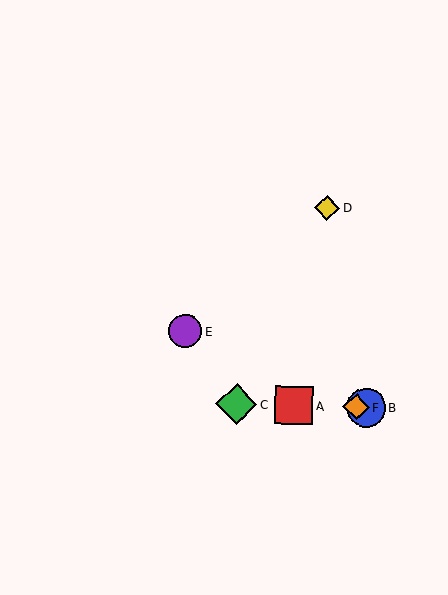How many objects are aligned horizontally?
4 objects (A, B, C, F) are aligned horizontally.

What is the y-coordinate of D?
Object D is at y≈208.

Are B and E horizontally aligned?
No, B is at y≈407 and E is at y≈331.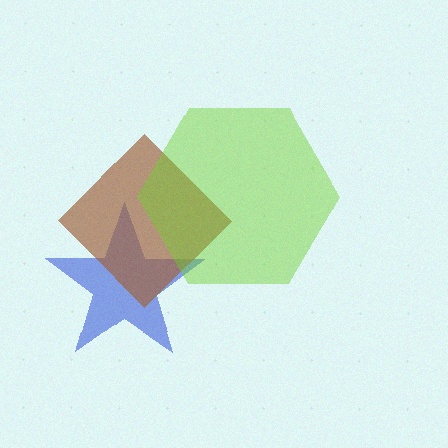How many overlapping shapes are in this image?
There are 3 overlapping shapes in the image.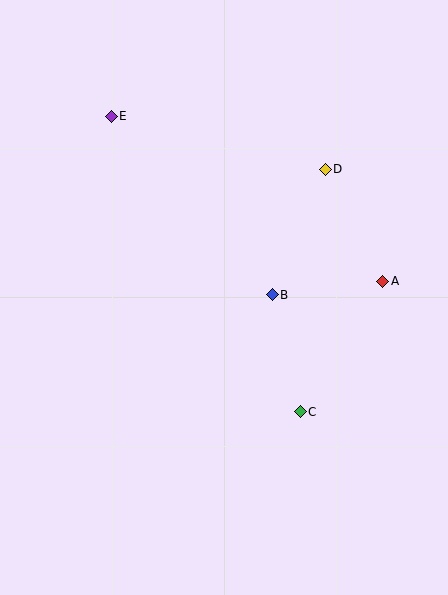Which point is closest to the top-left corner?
Point E is closest to the top-left corner.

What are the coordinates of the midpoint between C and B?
The midpoint between C and B is at (286, 353).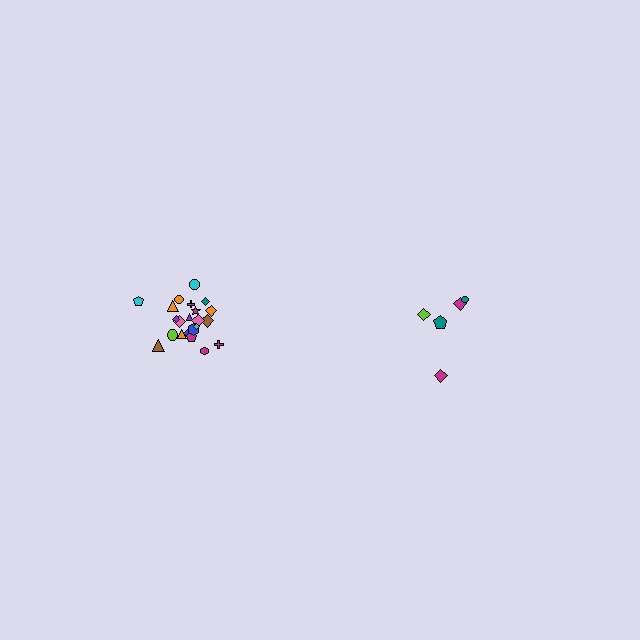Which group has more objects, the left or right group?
The left group.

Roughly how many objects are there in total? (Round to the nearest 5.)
Roughly 25 objects in total.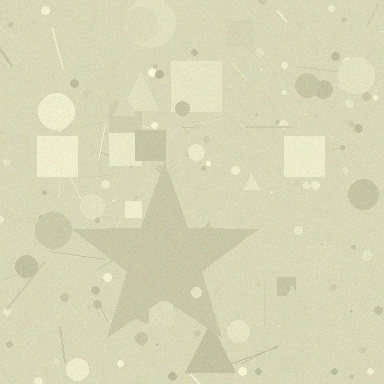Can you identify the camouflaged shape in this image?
The camouflaged shape is a star.